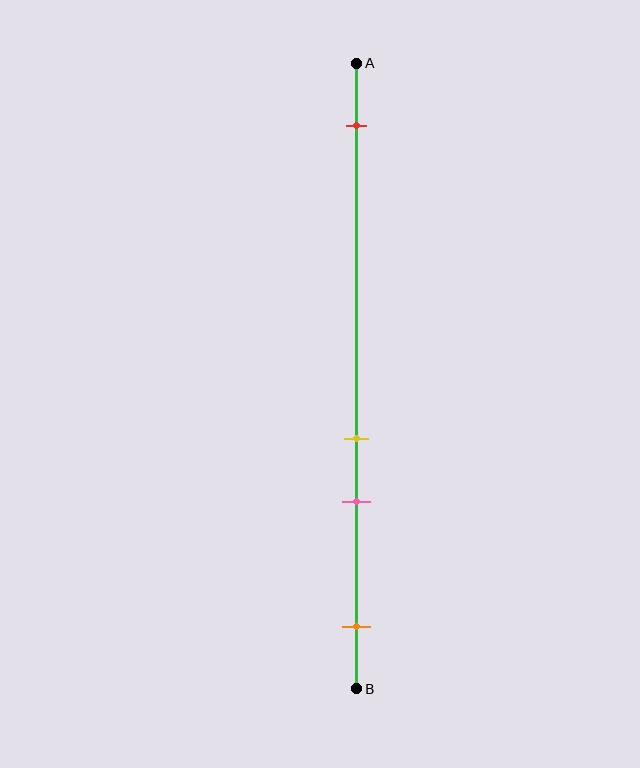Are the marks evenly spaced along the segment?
No, the marks are not evenly spaced.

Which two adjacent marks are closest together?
The yellow and pink marks are the closest adjacent pair.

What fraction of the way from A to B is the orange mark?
The orange mark is approximately 90% (0.9) of the way from A to B.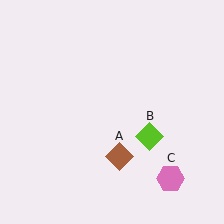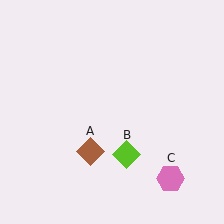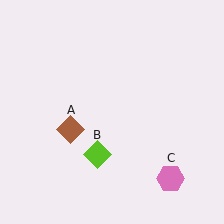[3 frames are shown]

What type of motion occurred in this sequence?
The brown diamond (object A), lime diamond (object B) rotated clockwise around the center of the scene.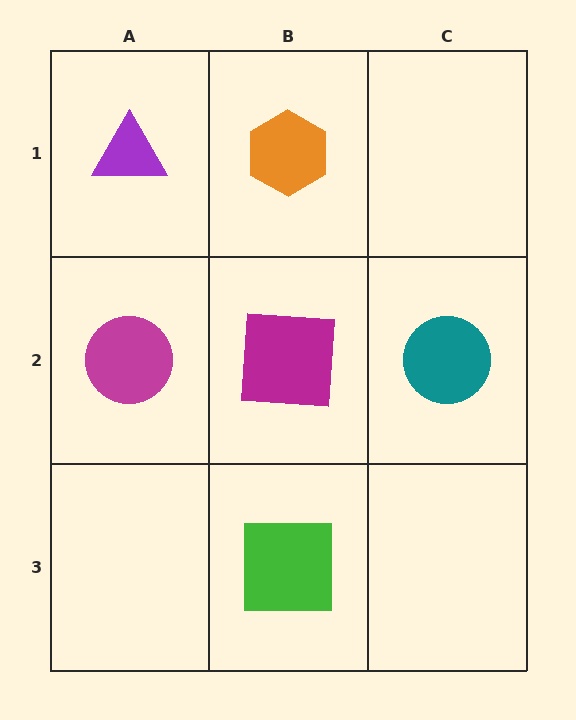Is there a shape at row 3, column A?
No, that cell is empty.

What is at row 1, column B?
An orange hexagon.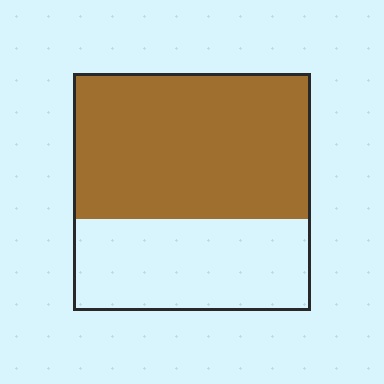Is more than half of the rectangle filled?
Yes.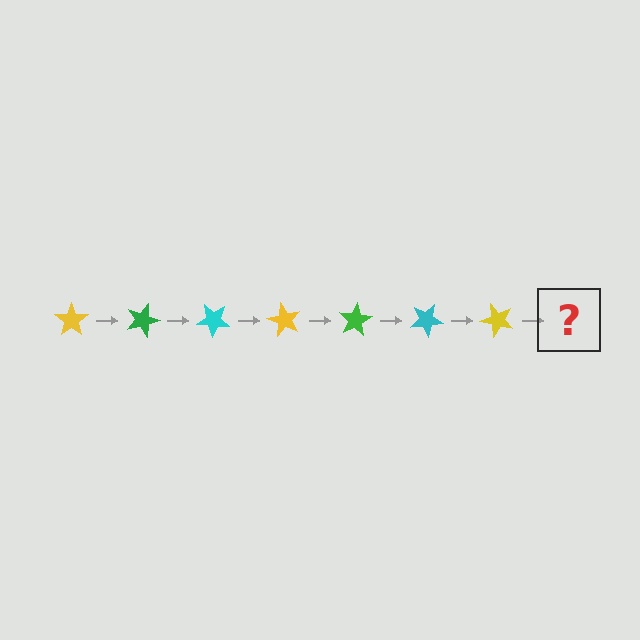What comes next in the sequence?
The next element should be a green star, rotated 140 degrees from the start.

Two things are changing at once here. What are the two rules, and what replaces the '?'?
The two rules are that it rotates 20 degrees each step and the color cycles through yellow, green, and cyan. The '?' should be a green star, rotated 140 degrees from the start.